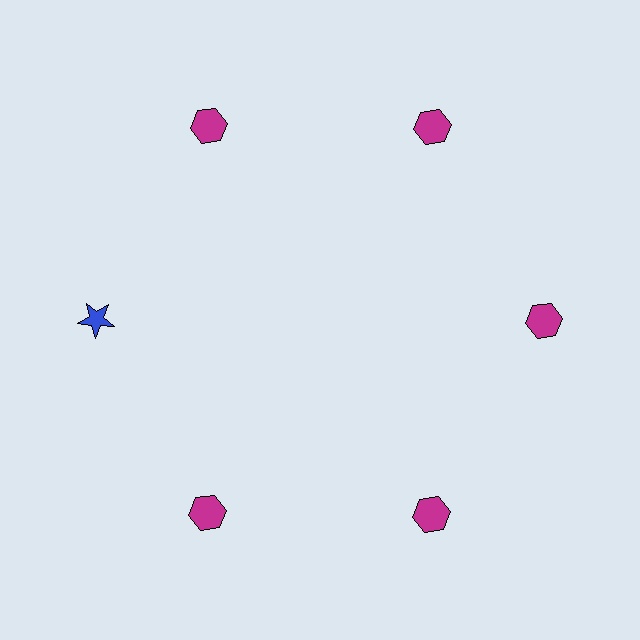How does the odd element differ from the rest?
It differs in both color (blue instead of magenta) and shape (star instead of hexagon).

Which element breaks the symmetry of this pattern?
The blue star at roughly the 9 o'clock position breaks the symmetry. All other shapes are magenta hexagons.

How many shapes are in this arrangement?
There are 6 shapes arranged in a ring pattern.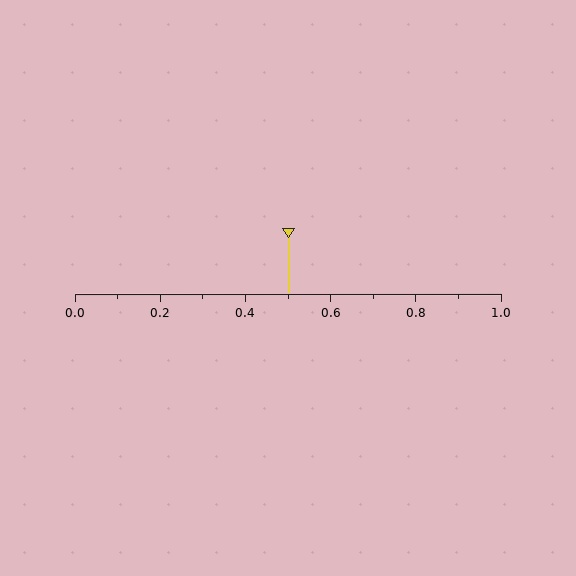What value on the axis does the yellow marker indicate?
The marker indicates approximately 0.5.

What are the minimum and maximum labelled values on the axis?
The axis runs from 0.0 to 1.0.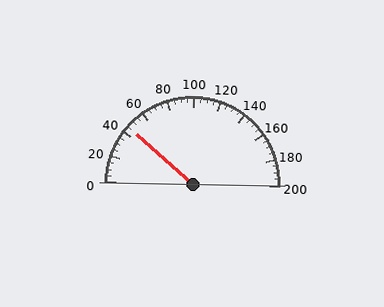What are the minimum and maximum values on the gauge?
The gauge ranges from 0 to 200.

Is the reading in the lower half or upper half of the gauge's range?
The reading is in the lower half of the range (0 to 200).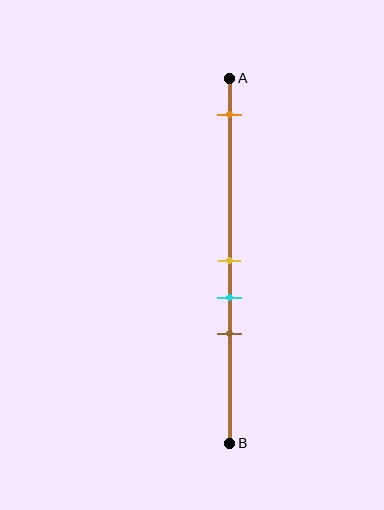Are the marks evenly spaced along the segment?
No, the marks are not evenly spaced.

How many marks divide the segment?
There are 4 marks dividing the segment.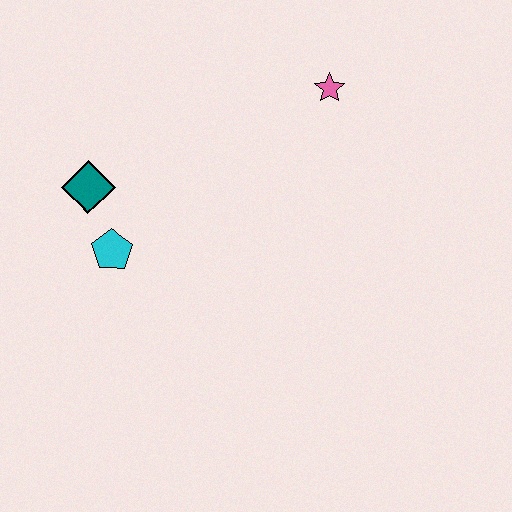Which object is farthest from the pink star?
The cyan pentagon is farthest from the pink star.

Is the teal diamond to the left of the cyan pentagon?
Yes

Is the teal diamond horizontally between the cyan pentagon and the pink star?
No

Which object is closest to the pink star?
The teal diamond is closest to the pink star.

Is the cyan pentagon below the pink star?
Yes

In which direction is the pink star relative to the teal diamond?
The pink star is to the right of the teal diamond.